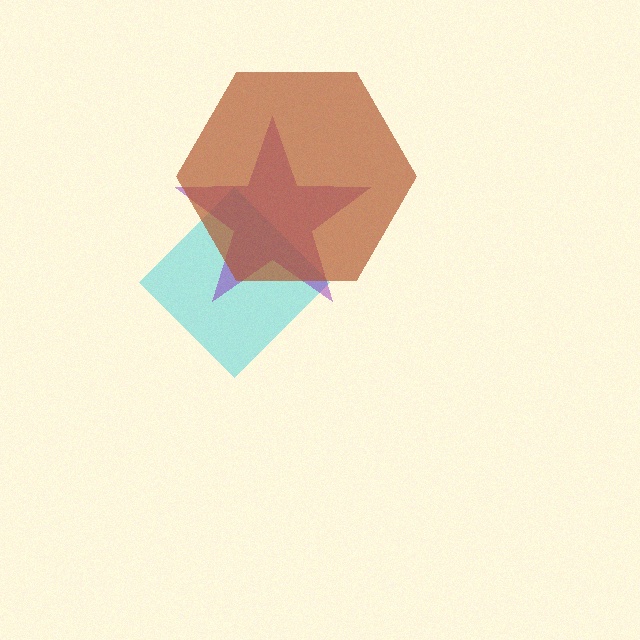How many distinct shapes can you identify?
There are 3 distinct shapes: a cyan diamond, a purple star, a brown hexagon.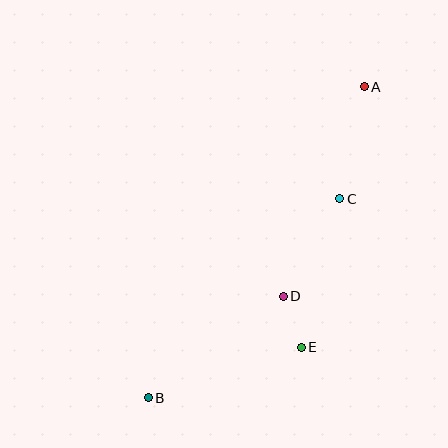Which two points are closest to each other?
Points D and E are closest to each other.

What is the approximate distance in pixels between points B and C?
The distance between B and C is approximately 276 pixels.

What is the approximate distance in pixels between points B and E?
The distance between B and E is approximately 161 pixels.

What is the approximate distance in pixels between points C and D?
The distance between C and D is approximately 113 pixels.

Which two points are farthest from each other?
Points A and B are farthest from each other.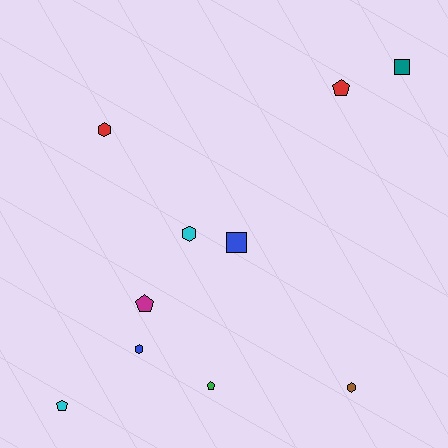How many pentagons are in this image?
There are 4 pentagons.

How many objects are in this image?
There are 10 objects.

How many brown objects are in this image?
There is 1 brown object.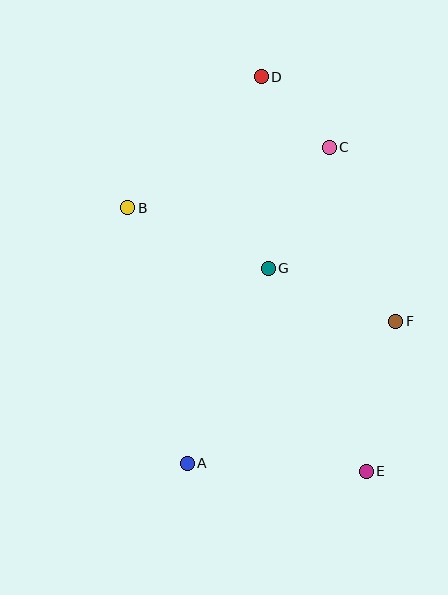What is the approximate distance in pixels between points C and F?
The distance between C and F is approximately 186 pixels.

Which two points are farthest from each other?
Points D and E are farthest from each other.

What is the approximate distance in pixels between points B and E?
The distance between B and E is approximately 355 pixels.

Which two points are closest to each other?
Points C and D are closest to each other.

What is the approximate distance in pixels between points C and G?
The distance between C and G is approximately 135 pixels.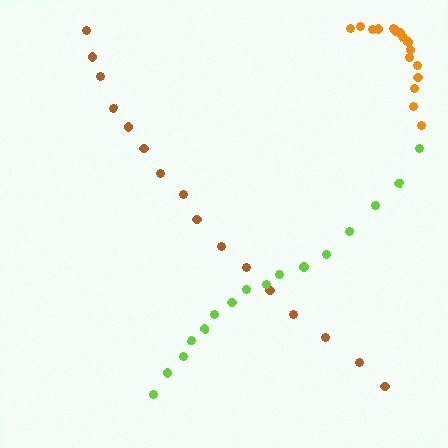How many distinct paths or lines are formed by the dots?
There are 3 distinct paths.